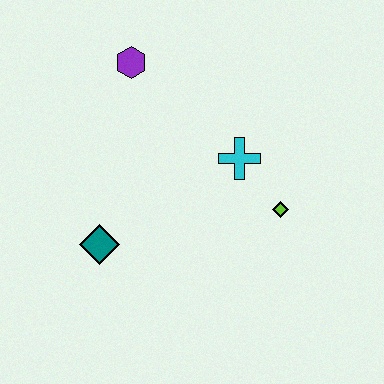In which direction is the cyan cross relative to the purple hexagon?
The cyan cross is to the right of the purple hexagon.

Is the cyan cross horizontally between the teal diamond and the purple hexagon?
No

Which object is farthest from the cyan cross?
The teal diamond is farthest from the cyan cross.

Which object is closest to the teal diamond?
The cyan cross is closest to the teal diamond.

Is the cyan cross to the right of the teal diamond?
Yes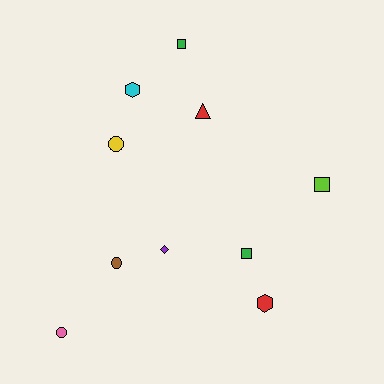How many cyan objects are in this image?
There is 1 cyan object.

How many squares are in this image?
There are 3 squares.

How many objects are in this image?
There are 10 objects.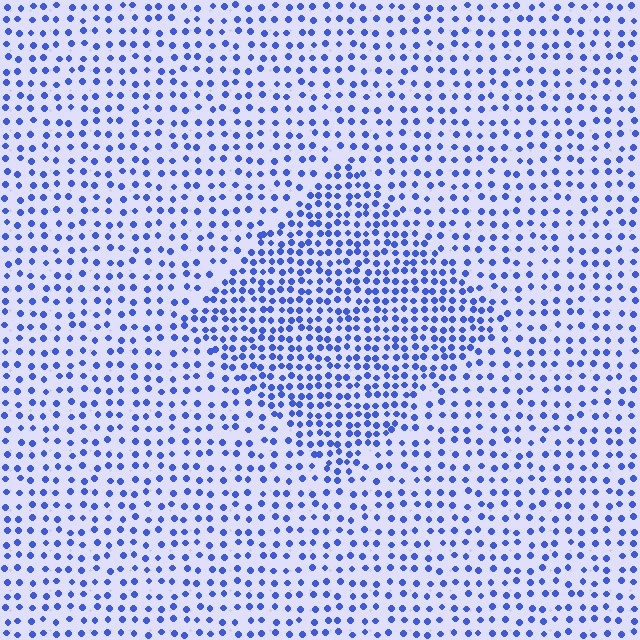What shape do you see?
I see a diamond.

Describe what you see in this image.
The image contains small blue elements arranged at two different densities. A diamond-shaped region is visible where the elements are more densely packed than the surrounding area.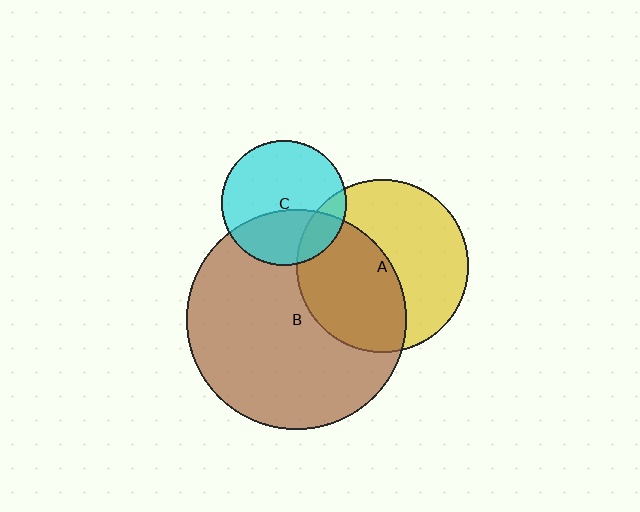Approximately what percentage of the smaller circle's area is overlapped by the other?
Approximately 15%.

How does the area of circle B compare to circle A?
Approximately 1.6 times.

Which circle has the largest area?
Circle B (brown).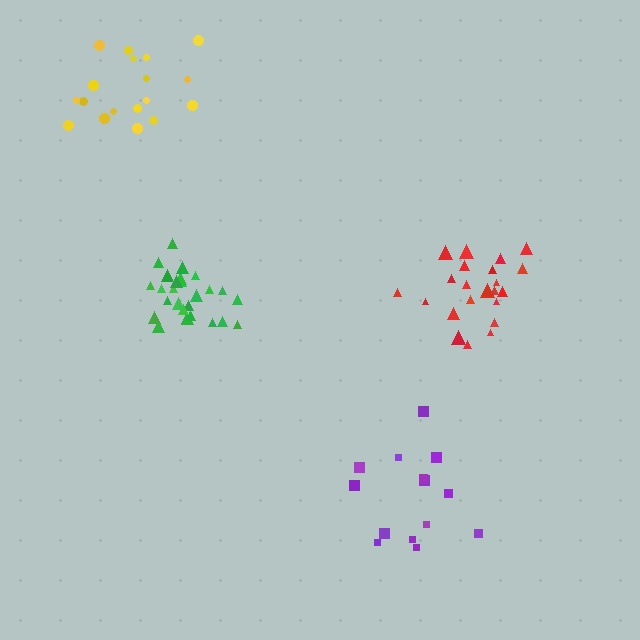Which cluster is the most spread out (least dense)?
Purple.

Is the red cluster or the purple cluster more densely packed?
Red.